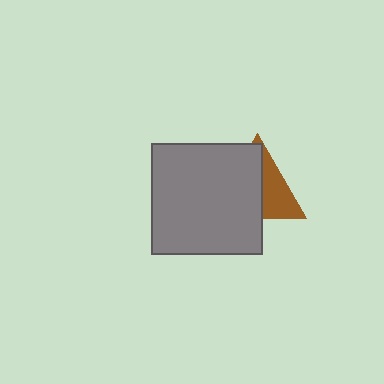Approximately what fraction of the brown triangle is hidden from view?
Roughly 60% of the brown triangle is hidden behind the gray square.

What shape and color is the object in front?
The object in front is a gray square.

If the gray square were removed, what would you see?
You would see the complete brown triangle.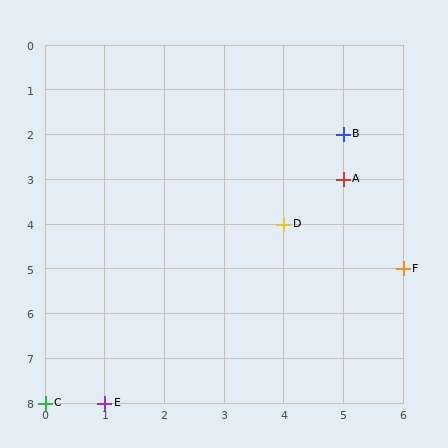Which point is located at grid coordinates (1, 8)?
Point E is at (1, 8).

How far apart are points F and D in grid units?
Points F and D are 2 columns and 1 row apart (about 2.2 grid units diagonally).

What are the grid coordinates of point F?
Point F is at grid coordinates (6, 5).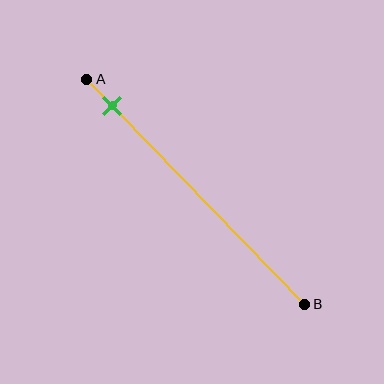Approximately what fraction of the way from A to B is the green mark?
The green mark is approximately 10% of the way from A to B.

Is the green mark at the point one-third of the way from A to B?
No, the mark is at about 10% from A, not at the 33% one-third point.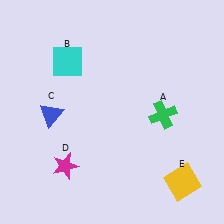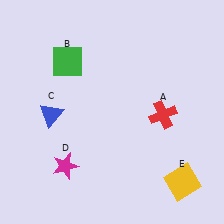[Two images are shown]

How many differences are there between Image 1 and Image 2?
There are 2 differences between the two images.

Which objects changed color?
A changed from green to red. B changed from cyan to green.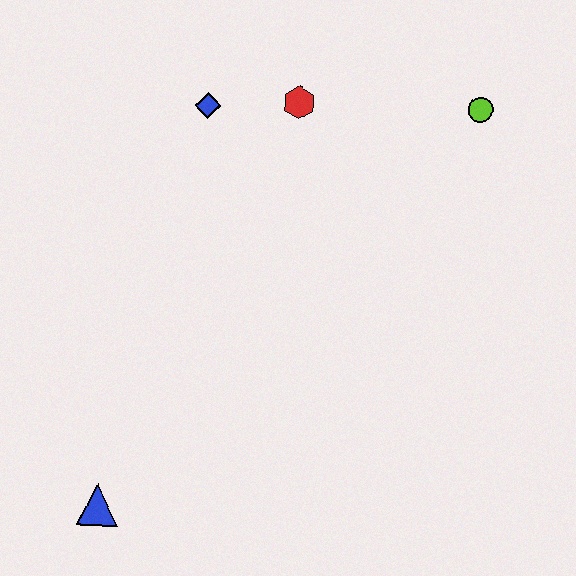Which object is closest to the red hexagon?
The blue diamond is closest to the red hexagon.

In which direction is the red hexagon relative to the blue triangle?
The red hexagon is above the blue triangle.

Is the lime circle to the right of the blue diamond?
Yes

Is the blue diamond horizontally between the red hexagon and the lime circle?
No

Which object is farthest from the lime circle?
The blue triangle is farthest from the lime circle.